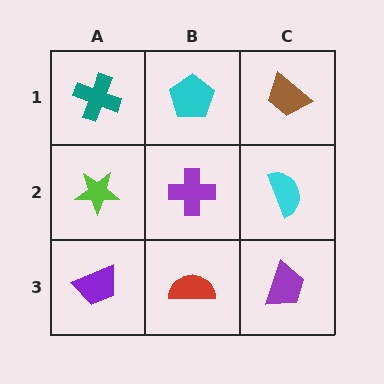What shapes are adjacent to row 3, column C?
A cyan semicircle (row 2, column C), a red semicircle (row 3, column B).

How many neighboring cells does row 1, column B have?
3.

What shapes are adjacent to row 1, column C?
A cyan semicircle (row 2, column C), a cyan pentagon (row 1, column B).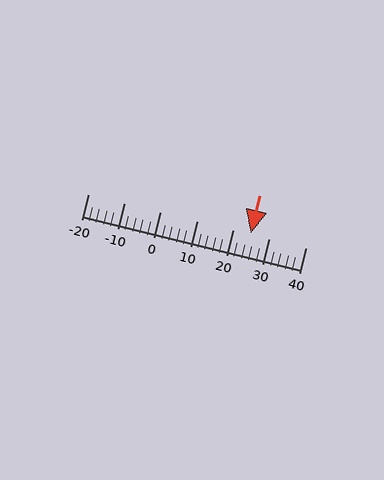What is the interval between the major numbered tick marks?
The major tick marks are spaced 10 units apart.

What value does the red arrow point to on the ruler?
The red arrow points to approximately 25.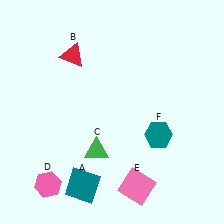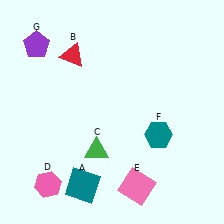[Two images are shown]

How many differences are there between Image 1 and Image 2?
There is 1 difference between the two images.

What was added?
A purple pentagon (G) was added in Image 2.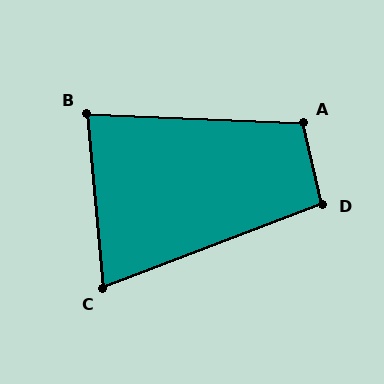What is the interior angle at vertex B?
Approximately 82 degrees (acute).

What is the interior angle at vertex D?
Approximately 98 degrees (obtuse).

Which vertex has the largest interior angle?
A, at approximately 105 degrees.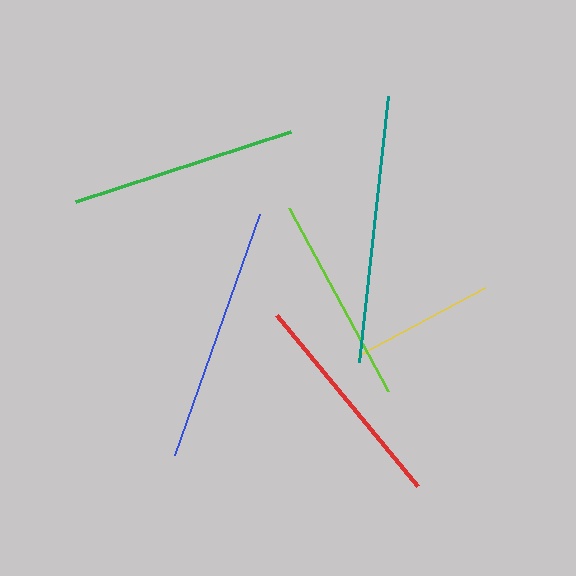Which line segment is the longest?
The teal line is the longest at approximately 267 pixels.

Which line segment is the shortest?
The yellow line is the shortest at approximately 144 pixels.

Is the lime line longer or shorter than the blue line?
The blue line is longer than the lime line.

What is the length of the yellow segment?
The yellow segment is approximately 144 pixels long.